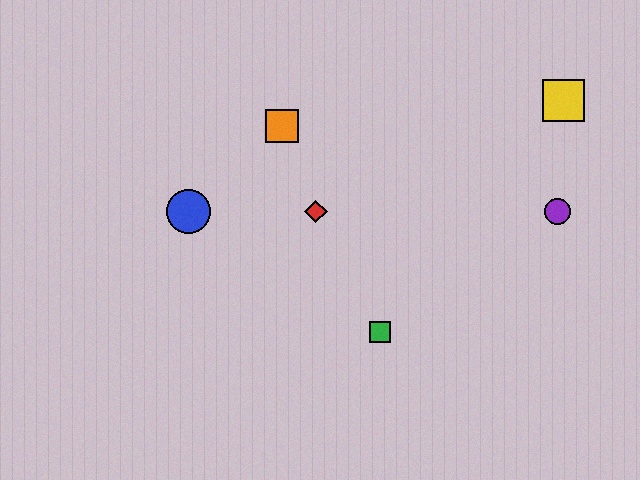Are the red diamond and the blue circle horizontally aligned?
Yes, both are at y≈212.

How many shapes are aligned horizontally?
3 shapes (the red diamond, the blue circle, the purple circle) are aligned horizontally.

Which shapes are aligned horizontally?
The red diamond, the blue circle, the purple circle are aligned horizontally.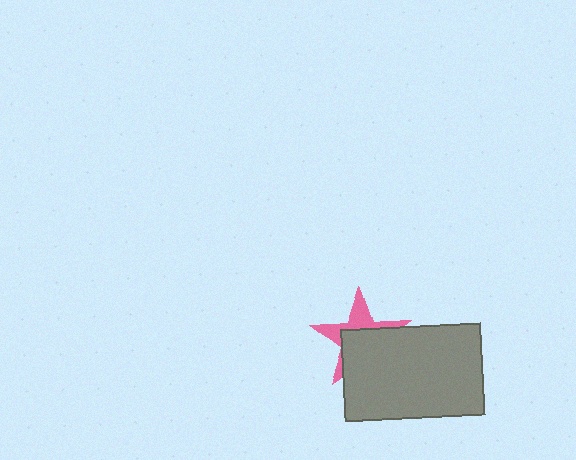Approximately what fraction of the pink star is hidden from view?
Roughly 58% of the pink star is hidden behind the gray rectangle.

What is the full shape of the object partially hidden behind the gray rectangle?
The partially hidden object is a pink star.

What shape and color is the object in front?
The object in front is a gray rectangle.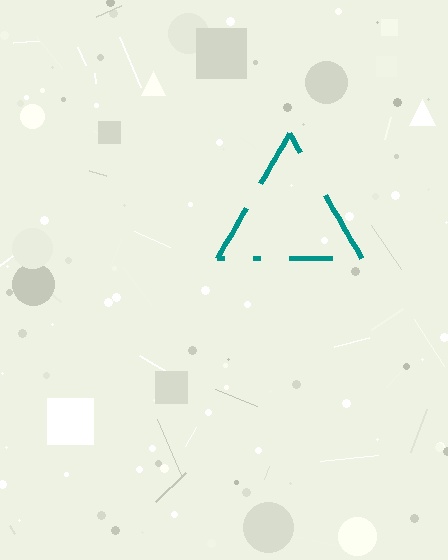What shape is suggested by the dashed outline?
The dashed outline suggests a triangle.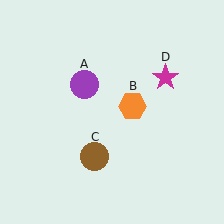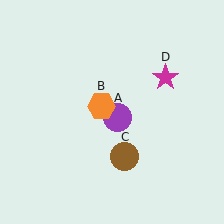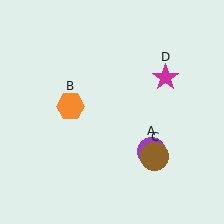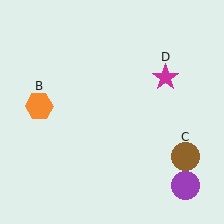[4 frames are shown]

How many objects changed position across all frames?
3 objects changed position: purple circle (object A), orange hexagon (object B), brown circle (object C).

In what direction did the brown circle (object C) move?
The brown circle (object C) moved right.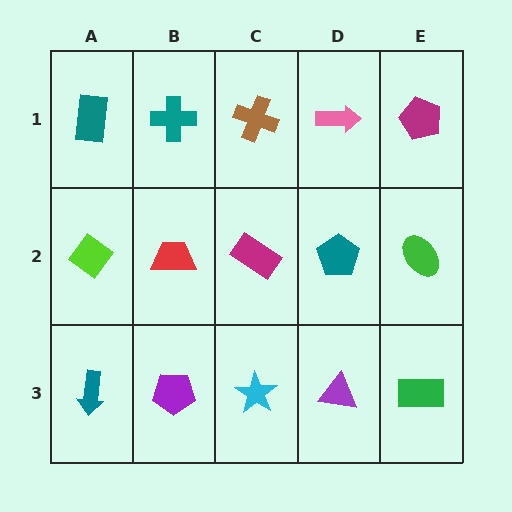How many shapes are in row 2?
5 shapes.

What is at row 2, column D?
A teal pentagon.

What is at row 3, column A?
A teal arrow.